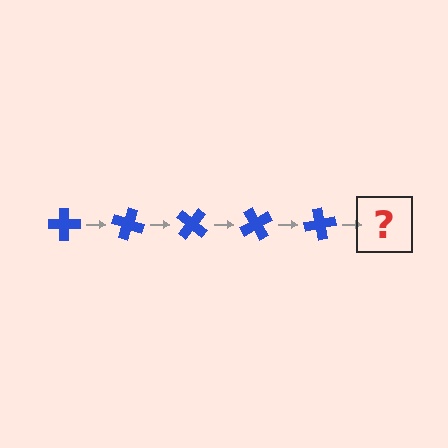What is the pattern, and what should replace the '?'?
The pattern is that the cross rotates 20 degrees each step. The '?' should be a blue cross rotated 100 degrees.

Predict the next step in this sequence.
The next step is a blue cross rotated 100 degrees.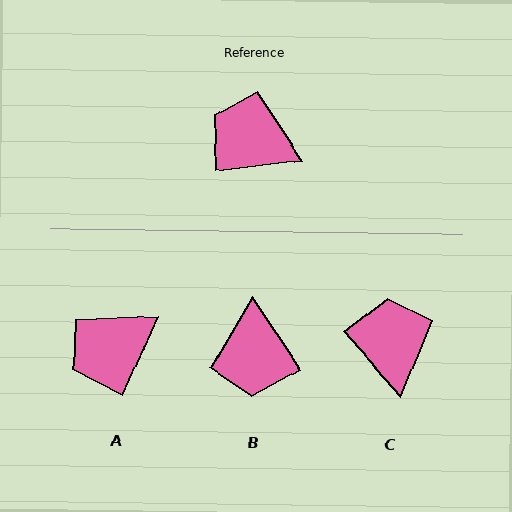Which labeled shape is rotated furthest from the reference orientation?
B, about 116 degrees away.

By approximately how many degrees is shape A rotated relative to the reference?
Approximately 59 degrees counter-clockwise.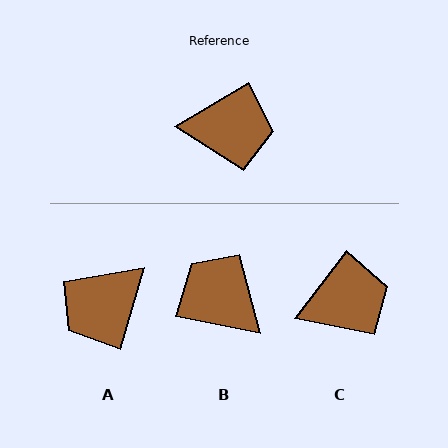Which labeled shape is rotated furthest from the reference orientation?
B, about 137 degrees away.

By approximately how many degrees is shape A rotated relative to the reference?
Approximately 137 degrees clockwise.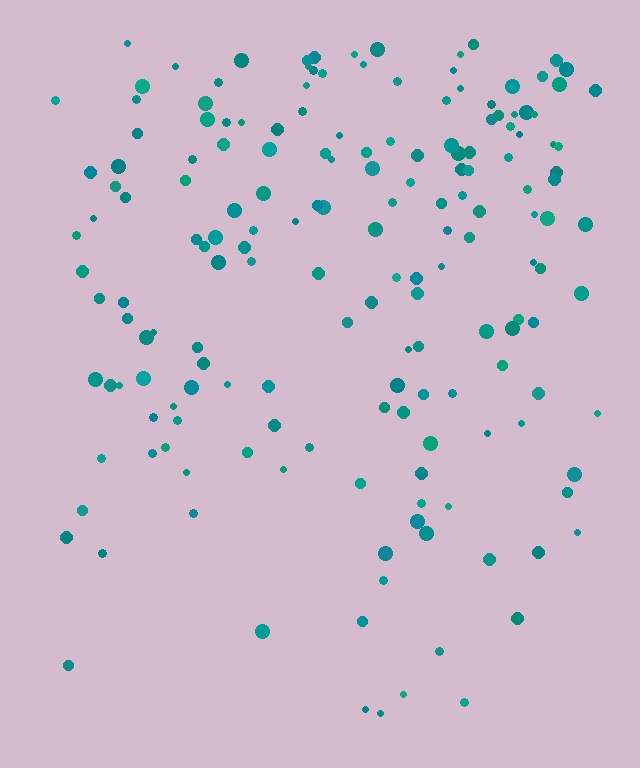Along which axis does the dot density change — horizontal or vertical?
Vertical.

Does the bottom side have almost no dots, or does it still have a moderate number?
Still a moderate number, just noticeably fewer than the top.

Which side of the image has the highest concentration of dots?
The top.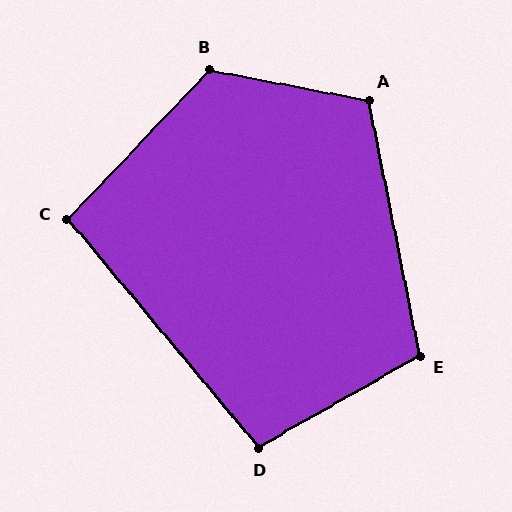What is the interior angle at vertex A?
Approximately 112 degrees (obtuse).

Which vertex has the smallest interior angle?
C, at approximately 97 degrees.